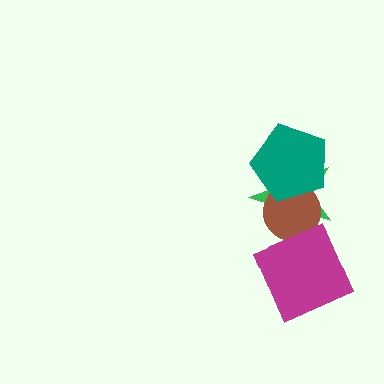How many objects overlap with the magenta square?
0 objects overlap with the magenta square.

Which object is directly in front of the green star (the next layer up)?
The brown circle is directly in front of the green star.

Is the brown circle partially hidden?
Yes, it is partially covered by another shape.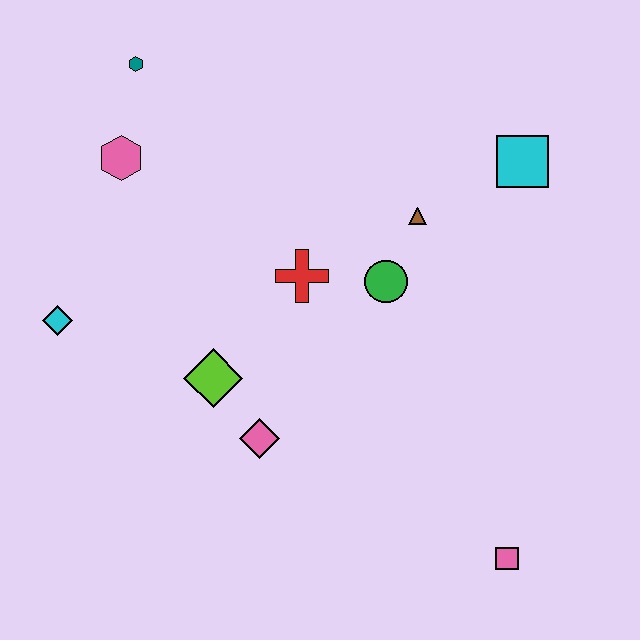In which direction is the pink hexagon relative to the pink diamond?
The pink hexagon is above the pink diamond.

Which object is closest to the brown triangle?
The green circle is closest to the brown triangle.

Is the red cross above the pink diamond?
Yes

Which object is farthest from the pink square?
The teal hexagon is farthest from the pink square.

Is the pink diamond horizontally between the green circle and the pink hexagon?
Yes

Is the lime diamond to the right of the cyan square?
No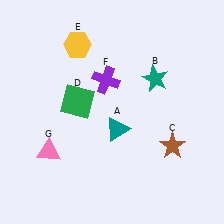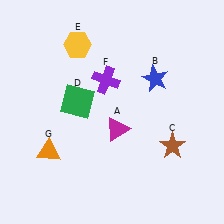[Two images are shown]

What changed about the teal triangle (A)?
In Image 1, A is teal. In Image 2, it changed to magenta.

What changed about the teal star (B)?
In Image 1, B is teal. In Image 2, it changed to blue.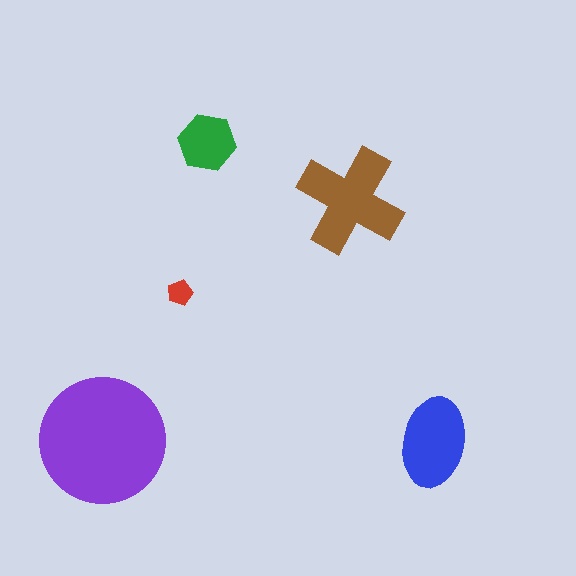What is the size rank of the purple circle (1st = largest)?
1st.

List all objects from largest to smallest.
The purple circle, the brown cross, the blue ellipse, the green hexagon, the red pentagon.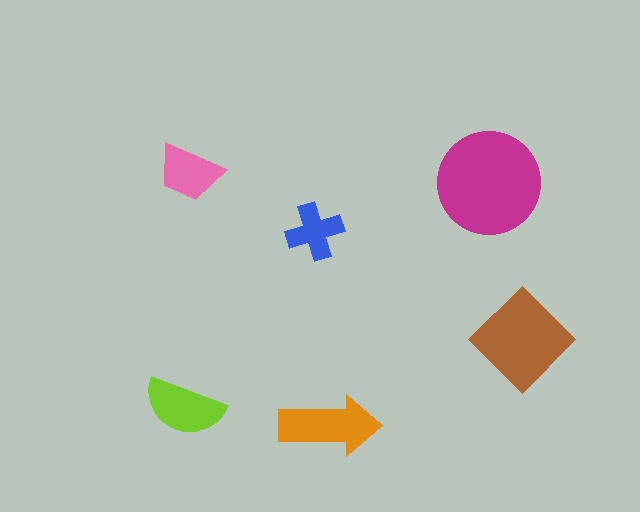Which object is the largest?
The magenta circle.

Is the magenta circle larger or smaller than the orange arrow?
Larger.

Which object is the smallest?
The blue cross.